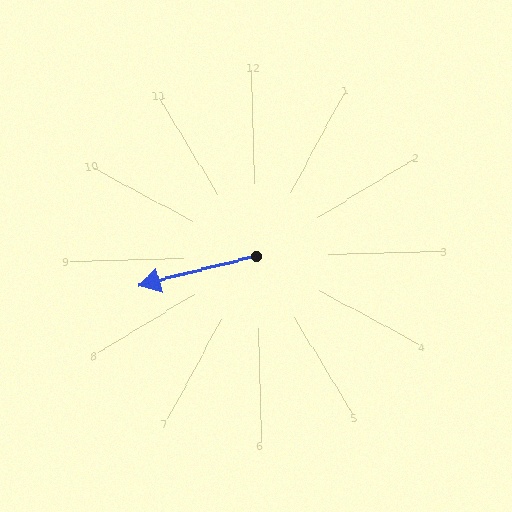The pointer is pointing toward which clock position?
Roughly 9 o'clock.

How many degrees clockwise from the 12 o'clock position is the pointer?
Approximately 257 degrees.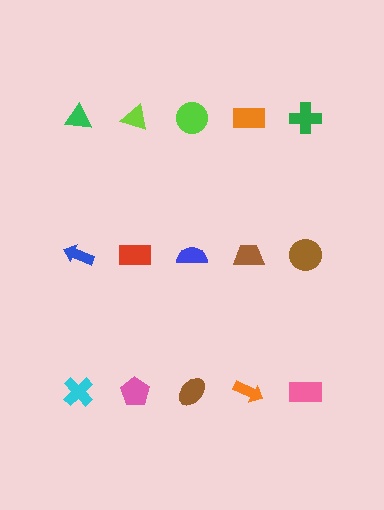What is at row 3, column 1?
A cyan cross.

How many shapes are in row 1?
5 shapes.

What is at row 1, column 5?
A green cross.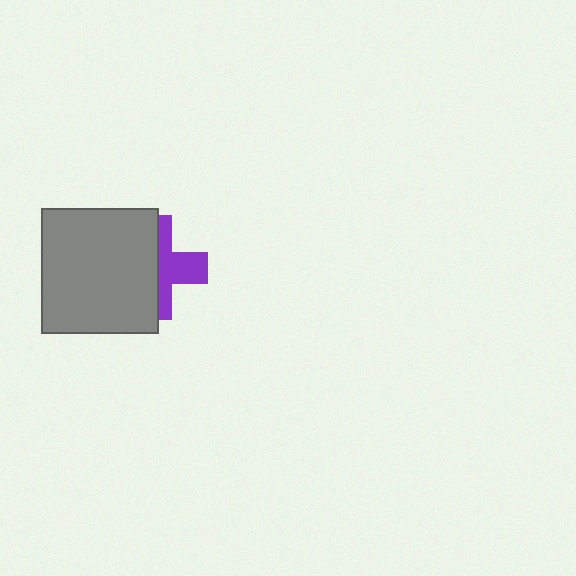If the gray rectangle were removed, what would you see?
You would see the complete purple cross.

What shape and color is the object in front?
The object in front is a gray rectangle.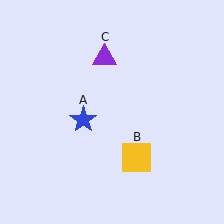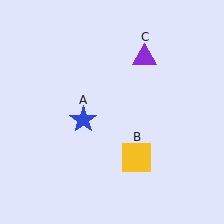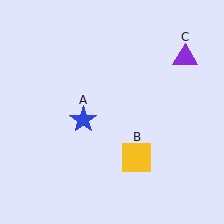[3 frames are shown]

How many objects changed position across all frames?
1 object changed position: purple triangle (object C).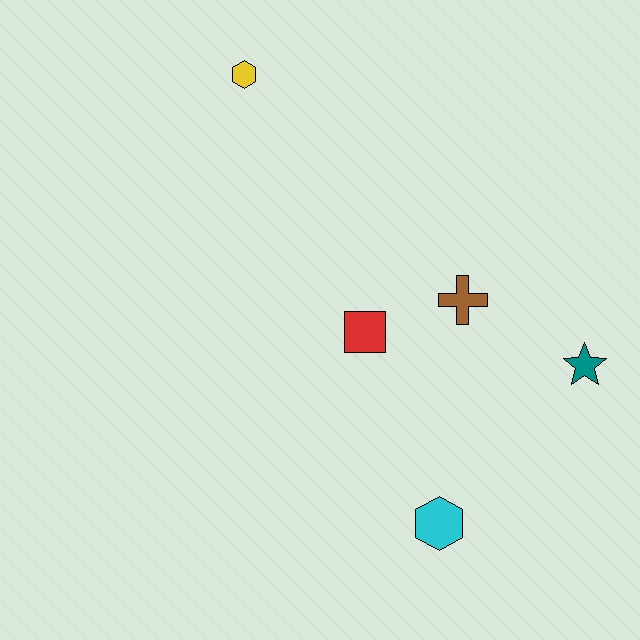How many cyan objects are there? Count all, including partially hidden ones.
There is 1 cyan object.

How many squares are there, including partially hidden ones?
There is 1 square.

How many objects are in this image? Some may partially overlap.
There are 5 objects.